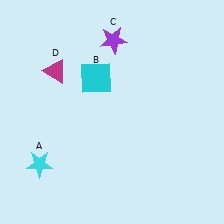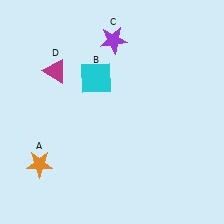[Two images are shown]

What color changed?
The star (A) changed from cyan in Image 1 to orange in Image 2.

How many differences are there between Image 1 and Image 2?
There is 1 difference between the two images.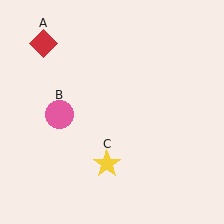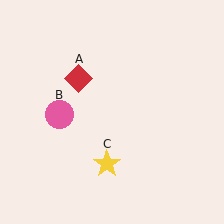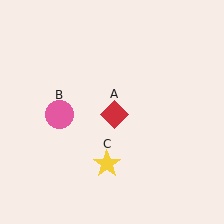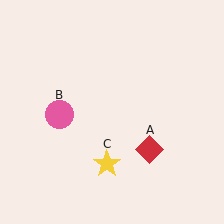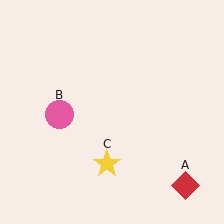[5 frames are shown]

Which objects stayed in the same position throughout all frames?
Pink circle (object B) and yellow star (object C) remained stationary.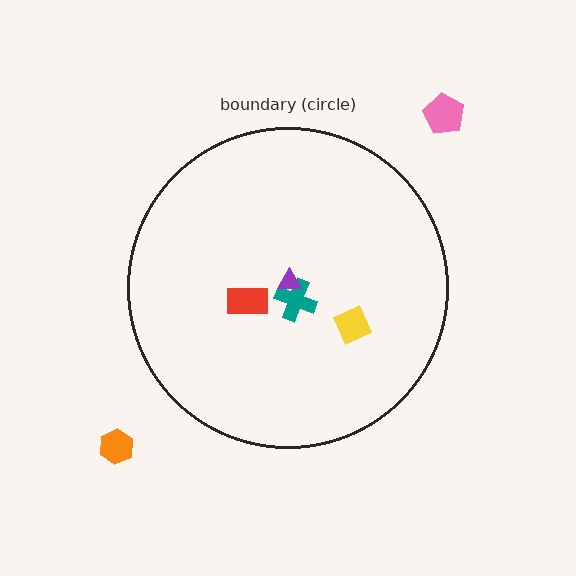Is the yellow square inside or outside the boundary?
Inside.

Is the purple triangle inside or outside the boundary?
Inside.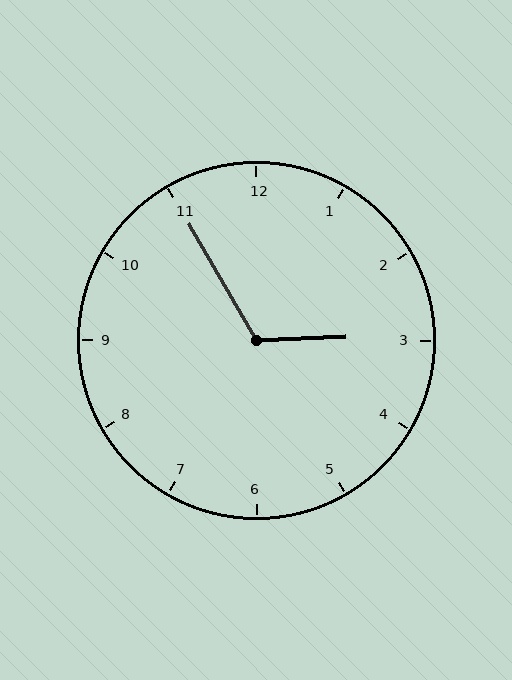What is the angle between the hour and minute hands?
Approximately 118 degrees.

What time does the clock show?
2:55.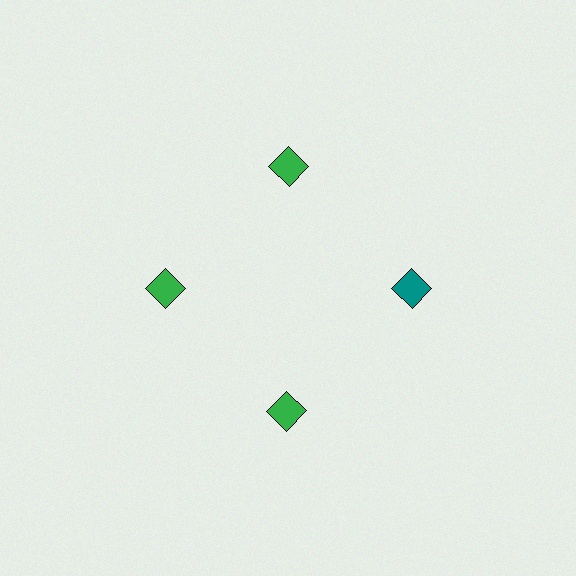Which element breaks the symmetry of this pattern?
The teal diamond at roughly the 3 o'clock position breaks the symmetry. All other shapes are green diamonds.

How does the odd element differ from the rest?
It has a different color: teal instead of green.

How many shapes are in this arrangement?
There are 4 shapes arranged in a ring pattern.